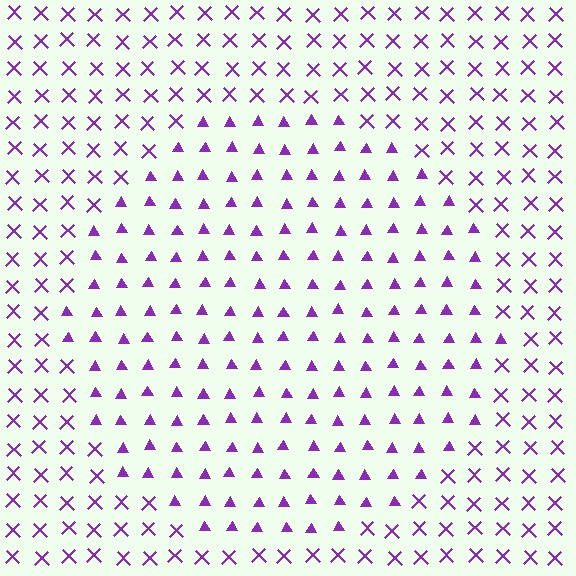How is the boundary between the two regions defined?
The boundary is defined by a change in element shape: triangles inside vs. X marks outside. All elements share the same color and spacing.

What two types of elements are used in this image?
The image uses triangles inside the circle region and X marks outside it.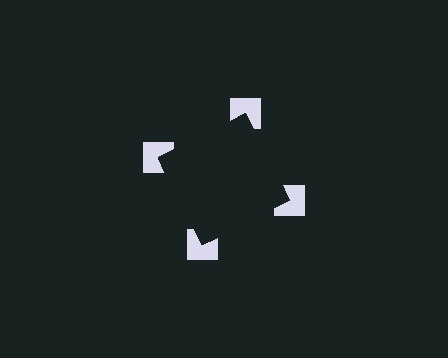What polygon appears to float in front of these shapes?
An illusory square — its edges are inferred from the aligned wedge cuts in the notched squares, not physically drawn.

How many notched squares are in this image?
There are 4 — one at each vertex of the illusory square.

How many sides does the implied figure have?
4 sides.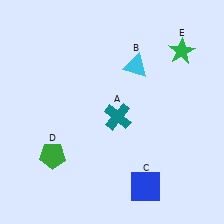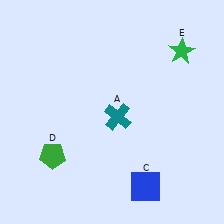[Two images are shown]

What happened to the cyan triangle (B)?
The cyan triangle (B) was removed in Image 2. It was in the top-right area of Image 1.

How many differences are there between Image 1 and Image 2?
There is 1 difference between the two images.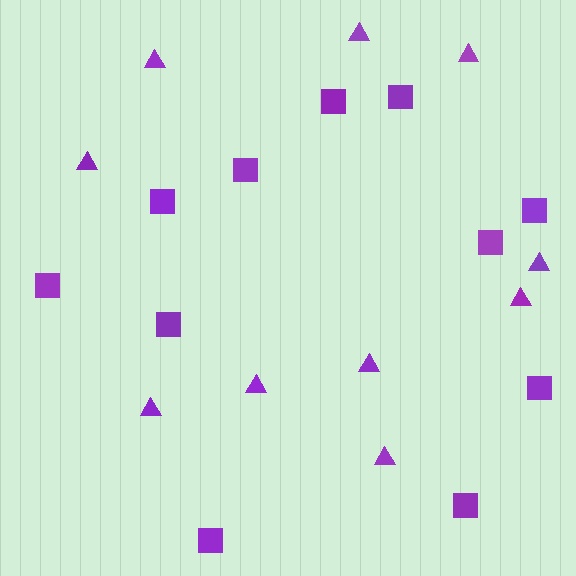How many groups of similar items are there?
There are 2 groups: one group of triangles (10) and one group of squares (11).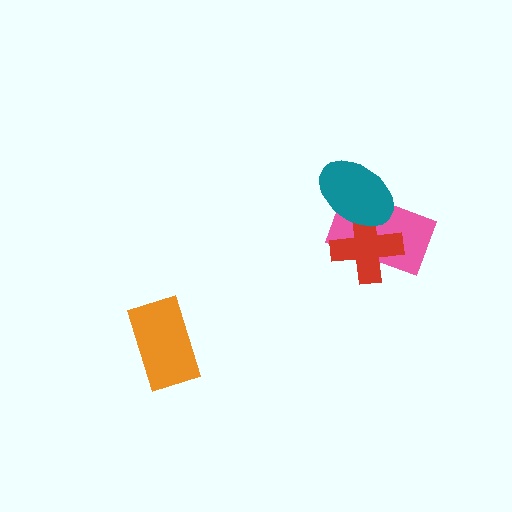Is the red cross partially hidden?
Yes, it is partially covered by another shape.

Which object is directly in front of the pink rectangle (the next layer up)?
The red cross is directly in front of the pink rectangle.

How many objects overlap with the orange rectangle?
0 objects overlap with the orange rectangle.